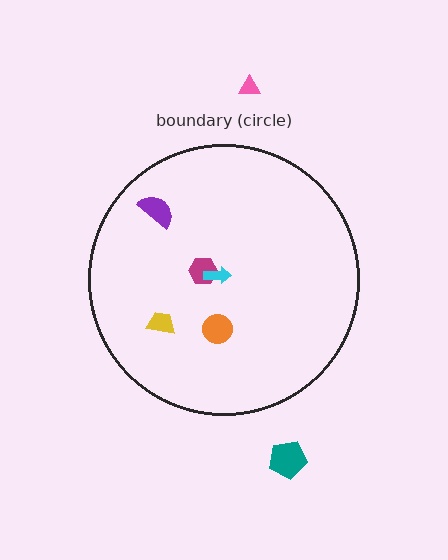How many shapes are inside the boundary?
5 inside, 2 outside.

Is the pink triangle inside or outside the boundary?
Outside.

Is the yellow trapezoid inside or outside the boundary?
Inside.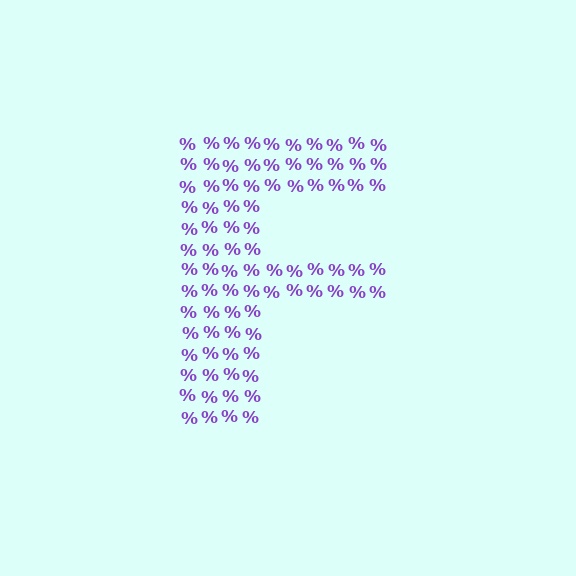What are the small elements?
The small elements are percent signs.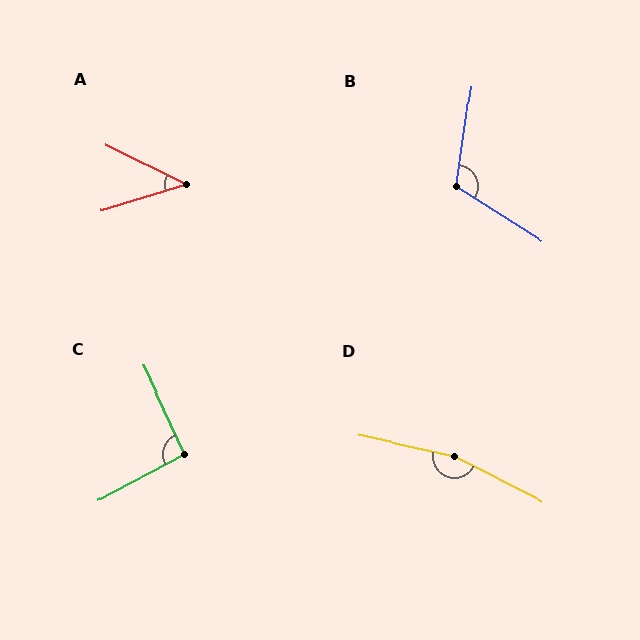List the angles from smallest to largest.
A (44°), C (93°), B (114°), D (165°).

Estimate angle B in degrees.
Approximately 114 degrees.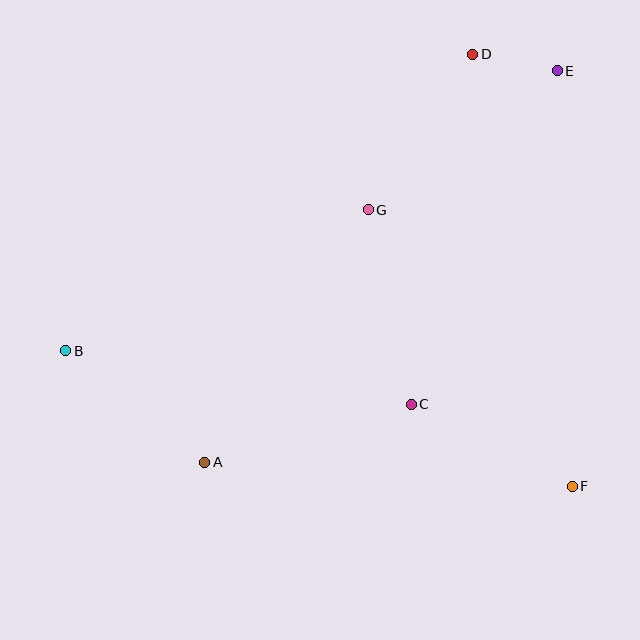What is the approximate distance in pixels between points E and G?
The distance between E and G is approximately 235 pixels.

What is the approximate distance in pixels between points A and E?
The distance between A and E is approximately 527 pixels.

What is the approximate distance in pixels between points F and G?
The distance between F and G is approximately 344 pixels.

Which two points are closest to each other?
Points D and E are closest to each other.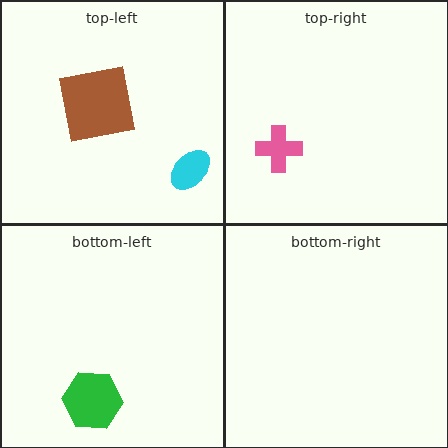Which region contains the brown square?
The top-left region.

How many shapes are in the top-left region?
2.